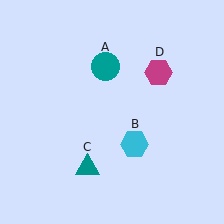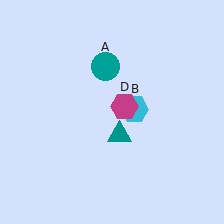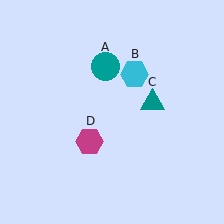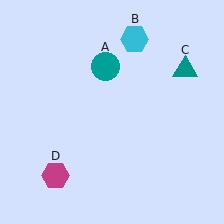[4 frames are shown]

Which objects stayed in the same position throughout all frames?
Teal circle (object A) remained stationary.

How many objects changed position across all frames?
3 objects changed position: cyan hexagon (object B), teal triangle (object C), magenta hexagon (object D).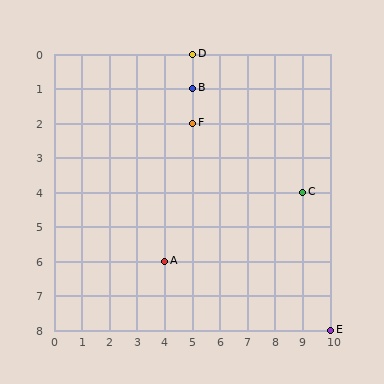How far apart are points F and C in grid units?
Points F and C are 4 columns and 2 rows apart (about 4.5 grid units diagonally).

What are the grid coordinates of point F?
Point F is at grid coordinates (5, 2).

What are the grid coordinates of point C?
Point C is at grid coordinates (9, 4).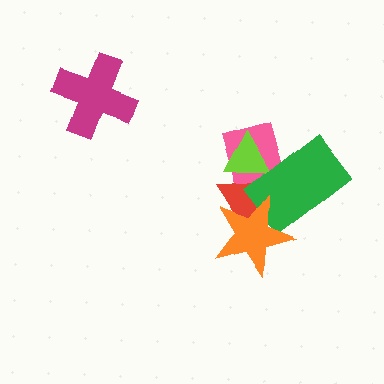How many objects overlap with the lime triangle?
3 objects overlap with the lime triangle.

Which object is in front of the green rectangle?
The orange star is in front of the green rectangle.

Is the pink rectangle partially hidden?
Yes, it is partially covered by another shape.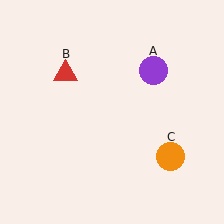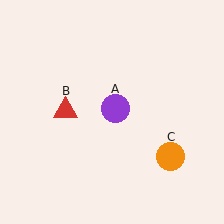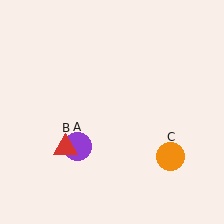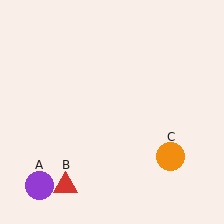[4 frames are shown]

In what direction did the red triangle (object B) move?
The red triangle (object B) moved down.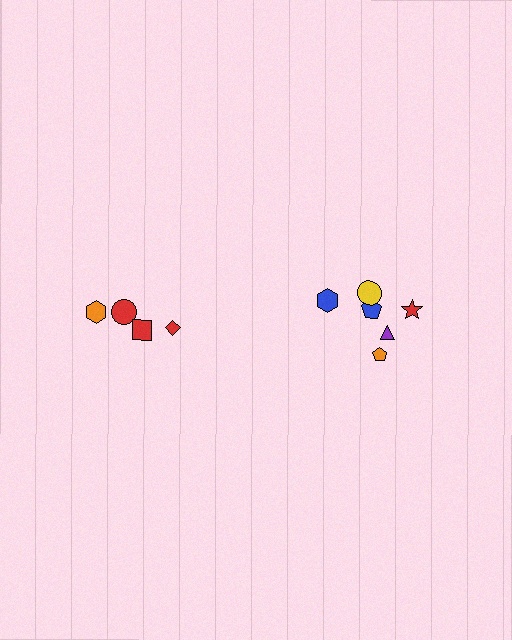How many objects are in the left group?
There are 4 objects.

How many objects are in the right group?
There are 6 objects.